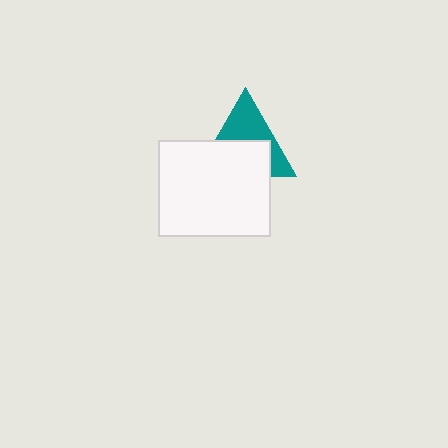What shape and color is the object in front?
The object in front is a white rectangle.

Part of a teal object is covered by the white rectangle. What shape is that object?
It is a triangle.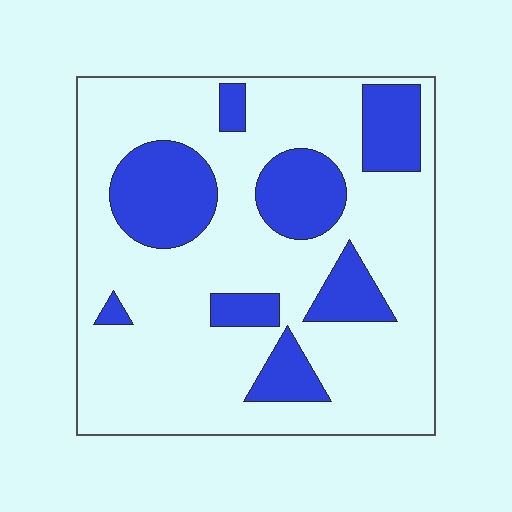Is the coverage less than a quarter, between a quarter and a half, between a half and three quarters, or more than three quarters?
Between a quarter and a half.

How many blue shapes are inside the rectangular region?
8.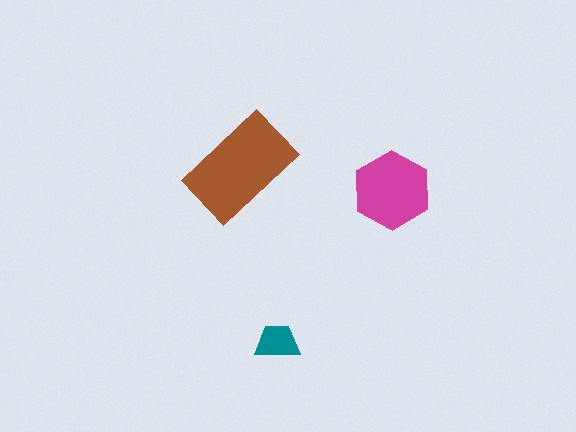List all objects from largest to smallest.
The brown rectangle, the magenta hexagon, the teal trapezoid.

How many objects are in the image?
There are 3 objects in the image.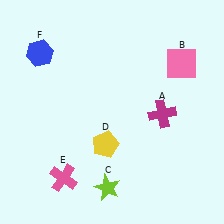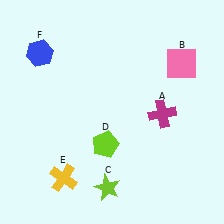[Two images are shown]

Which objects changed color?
D changed from yellow to lime. E changed from pink to yellow.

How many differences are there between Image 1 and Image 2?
There are 2 differences between the two images.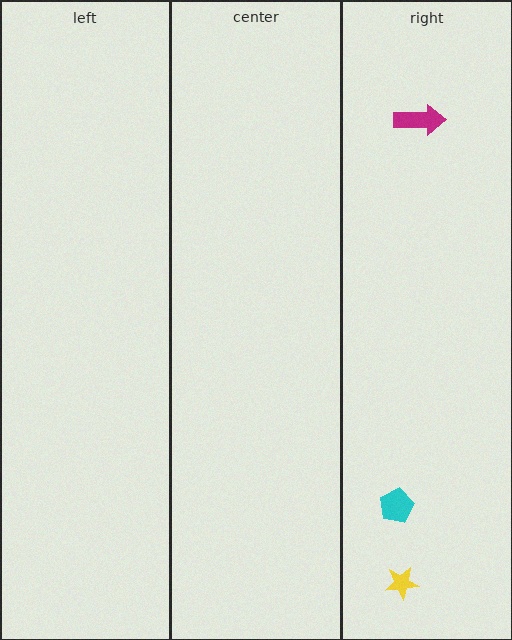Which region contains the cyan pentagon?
The right region.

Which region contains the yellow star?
The right region.